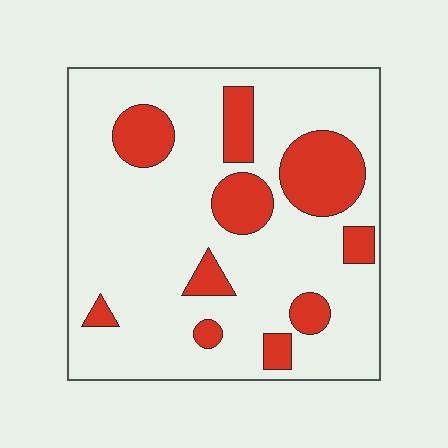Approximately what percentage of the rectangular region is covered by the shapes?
Approximately 20%.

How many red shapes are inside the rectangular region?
10.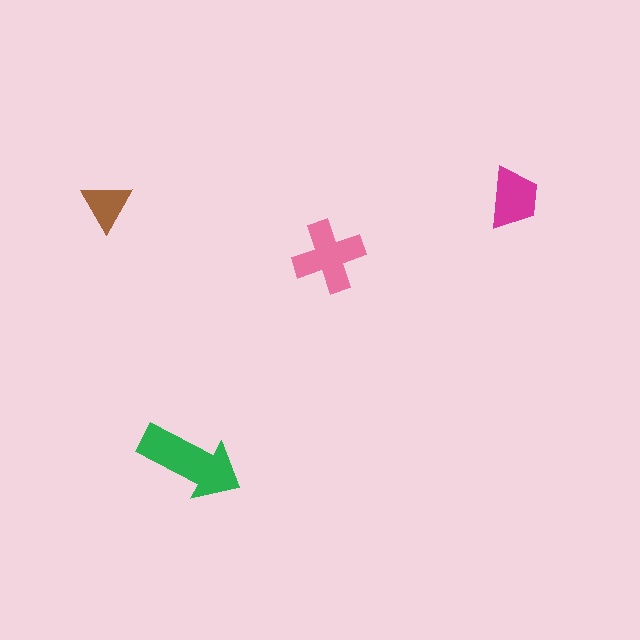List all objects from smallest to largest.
The brown triangle, the magenta trapezoid, the pink cross, the green arrow.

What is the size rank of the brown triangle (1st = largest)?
4th.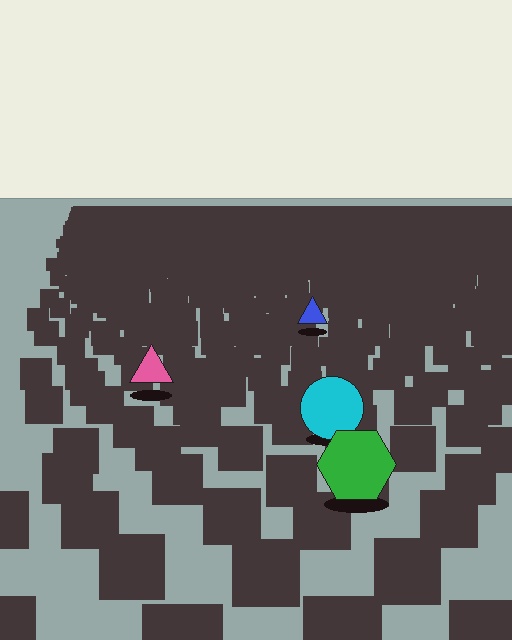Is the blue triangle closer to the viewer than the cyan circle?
No. The cyan circle is closer — you can tell from the texture gradient: the ground texture is coarser near it.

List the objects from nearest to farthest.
From nearest to farthest: the green hexagon, the cyan circle, the pink triangle, the blue triangle.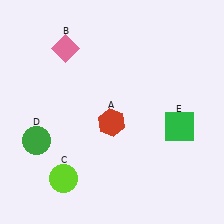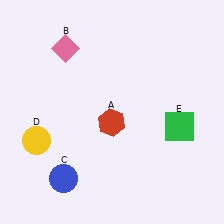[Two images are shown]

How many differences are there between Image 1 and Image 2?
There are 2 differences between the two images.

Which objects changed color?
C changed from lime to blue. D changed from green to yellow.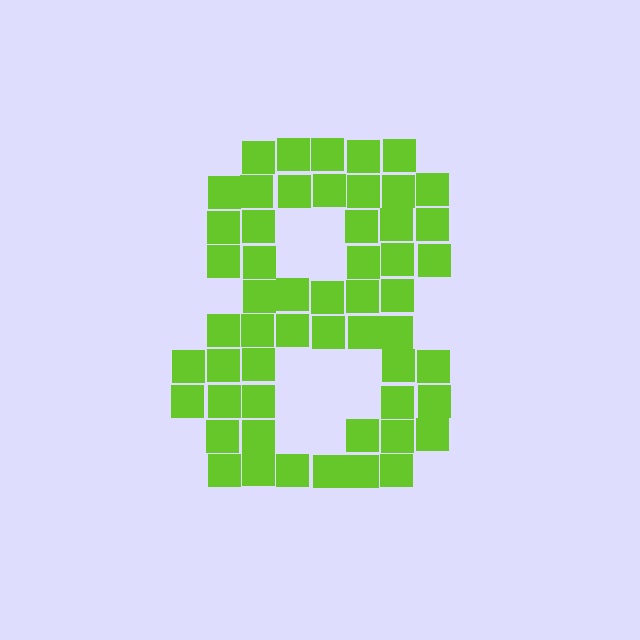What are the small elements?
The small elements are squares.